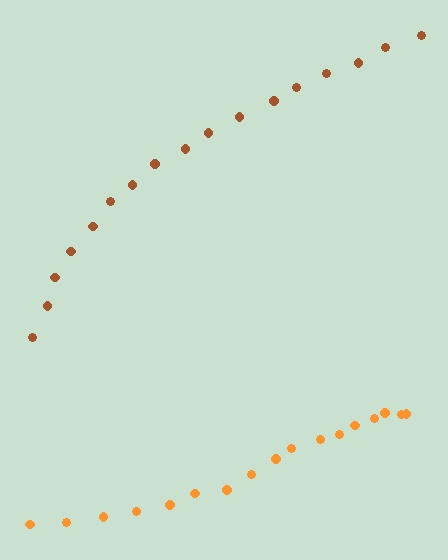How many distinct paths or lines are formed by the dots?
There are 2 distinct paths.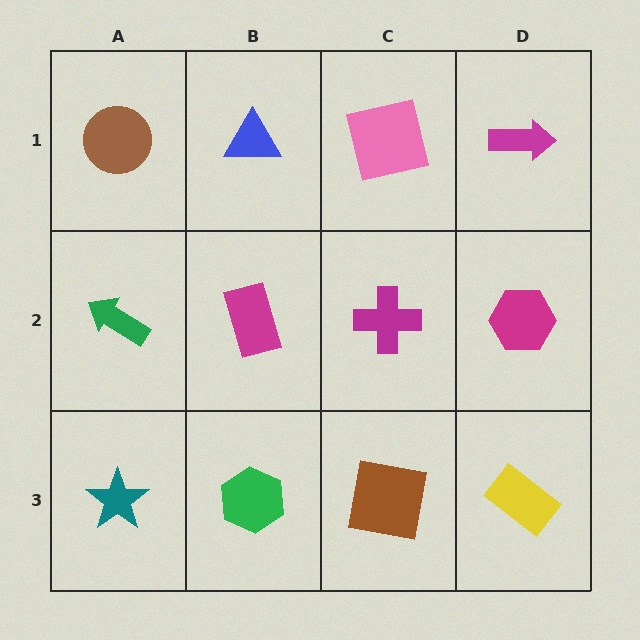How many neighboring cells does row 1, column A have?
2.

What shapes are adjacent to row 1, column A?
A green arrow (row 2, column A), a blue triangle (row 1, column B).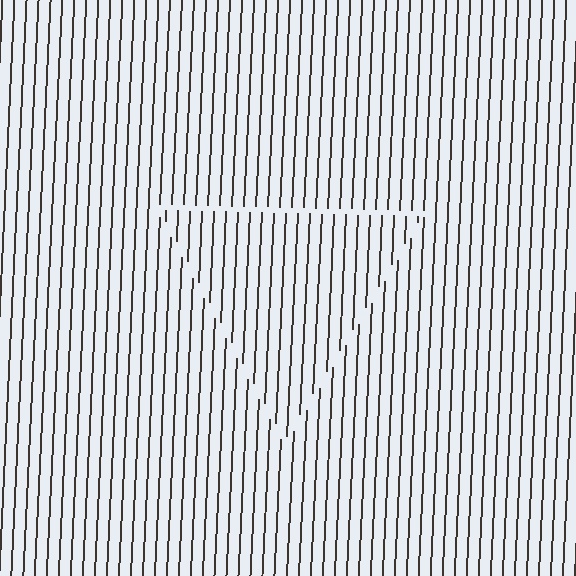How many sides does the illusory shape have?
3 sides — the line-ends trace a triangle.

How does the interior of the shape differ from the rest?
The interior of the shape contains the same grating, shifted by half a period — the contour is defined by the phase discontinuity where line-ends from the inner and outer gratings abut.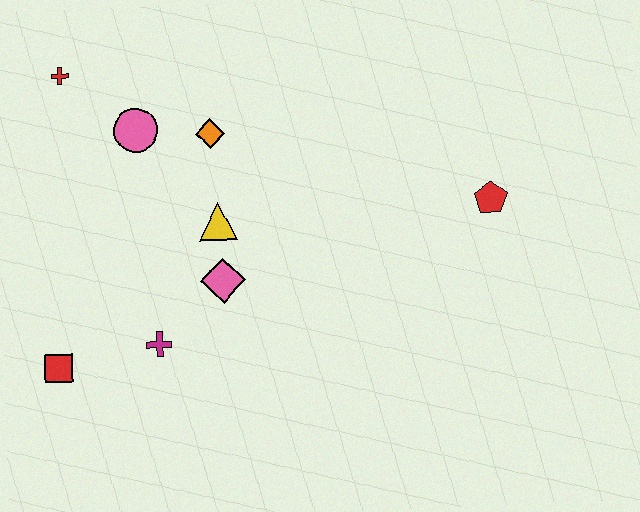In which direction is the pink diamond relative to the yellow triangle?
The pink diamond is below the yellow triangle.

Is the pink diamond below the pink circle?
Yes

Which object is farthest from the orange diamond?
The red pentagon is farthest from the orange diamond.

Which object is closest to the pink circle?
The orange diamond is closest to the pink circle.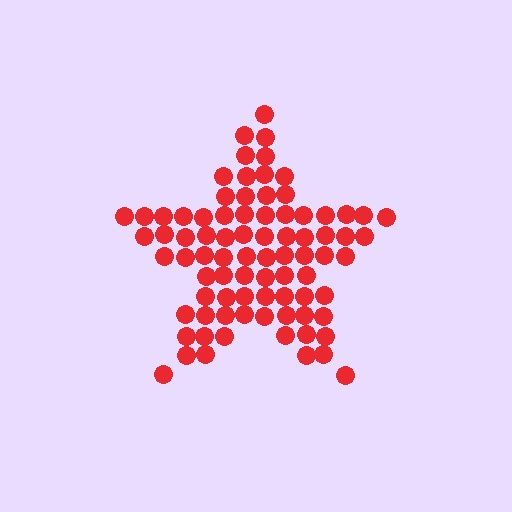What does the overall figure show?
The overall figure shows a star.